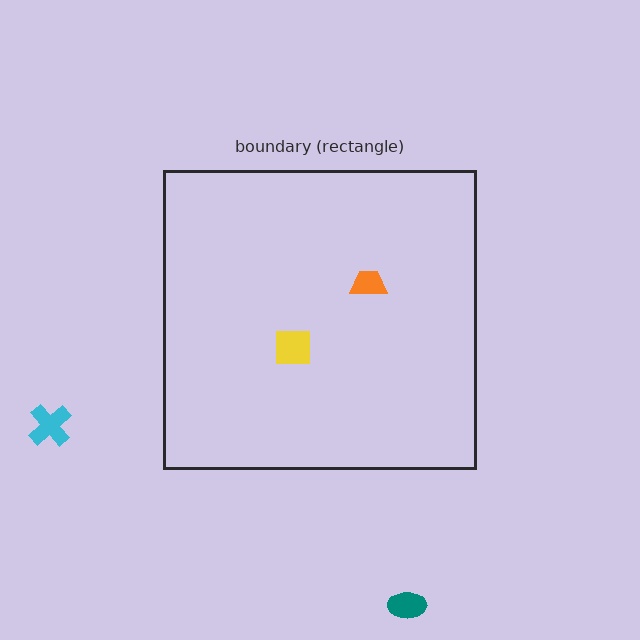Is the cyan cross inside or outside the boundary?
Outside.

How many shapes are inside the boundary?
2 inside, 2 outside.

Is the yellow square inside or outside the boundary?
Inside.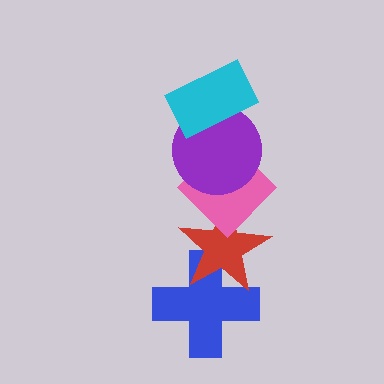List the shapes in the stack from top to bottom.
From top to bottom: the cyan rectangle, the purple circle, the pink diamond, the red star, the blue cross.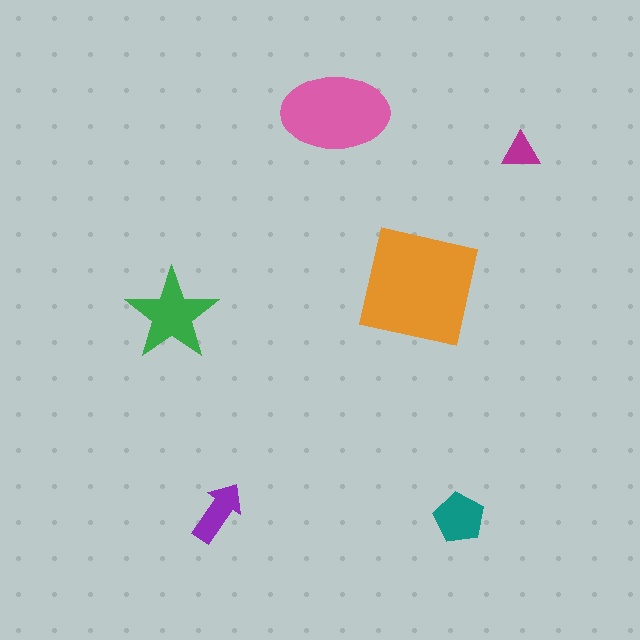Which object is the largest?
The orange square.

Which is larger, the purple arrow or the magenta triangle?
The purple arrow.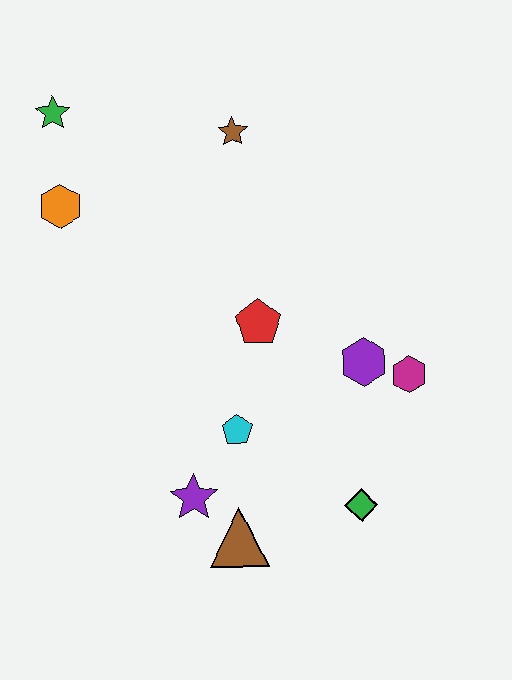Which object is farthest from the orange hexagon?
The green diamond is farthest from the orange hexagon.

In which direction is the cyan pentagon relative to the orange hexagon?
The cyan pentagon is below the orange hexagon.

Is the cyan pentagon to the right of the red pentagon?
No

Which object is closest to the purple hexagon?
The magenta hexagon is closest to the purple hexagon.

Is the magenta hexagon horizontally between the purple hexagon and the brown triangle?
No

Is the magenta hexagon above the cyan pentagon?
Yes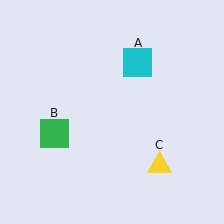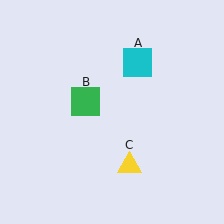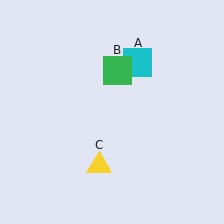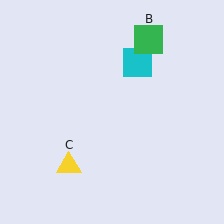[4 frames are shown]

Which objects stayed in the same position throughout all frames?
Cyan square (object A) remained stationary.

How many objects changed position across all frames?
2 objects changed position: green square (object B), yellow triangle (object C).